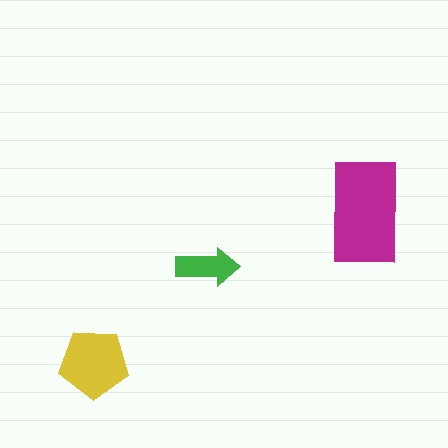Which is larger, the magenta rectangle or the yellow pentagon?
The magenta rectangle.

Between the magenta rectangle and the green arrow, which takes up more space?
The magenta rectangle.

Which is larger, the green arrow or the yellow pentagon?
The yellow pentagon.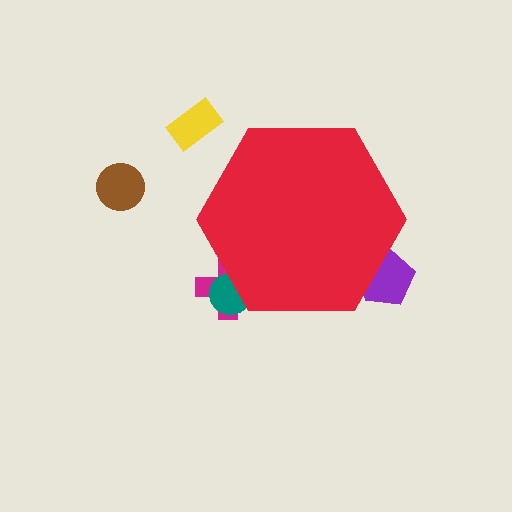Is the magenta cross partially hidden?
Yes, the magenta cross is partially hidden behind the red hexagon.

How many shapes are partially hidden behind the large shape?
3 shapes are partially hidden.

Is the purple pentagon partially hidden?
Yes, the purple pentagon is partially hidden behind the red hexagon.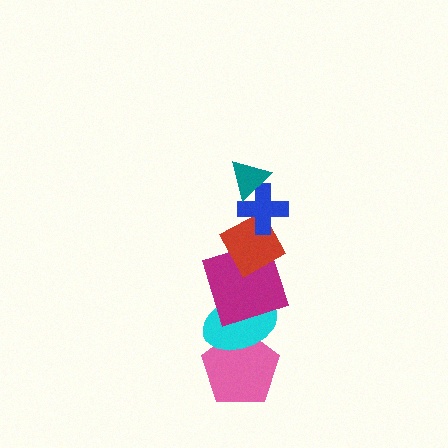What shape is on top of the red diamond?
The blue cross is on top of the red diamond.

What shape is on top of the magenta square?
The red diamond is on top of the magenta square.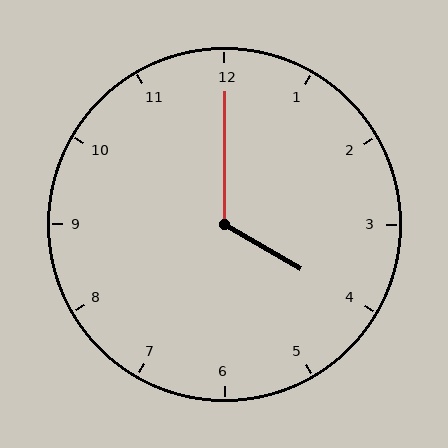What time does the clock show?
4:00.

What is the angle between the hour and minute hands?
Approximately 120 degrees.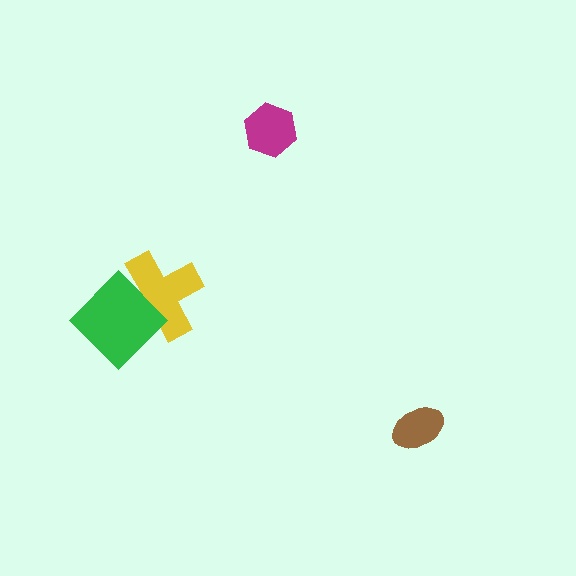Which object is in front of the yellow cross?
The green diamond is in front of the yellow cross.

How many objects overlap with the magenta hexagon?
0 objects overlap with the magenta hexagon.